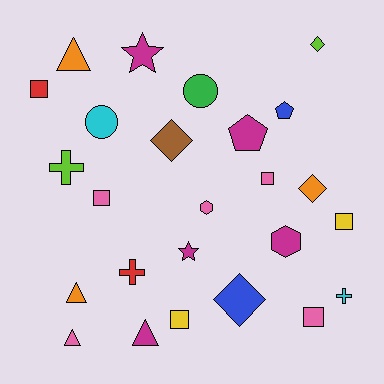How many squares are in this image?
There are 6 squares.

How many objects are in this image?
There are 25 objects.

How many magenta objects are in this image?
There are 5 magenta objects.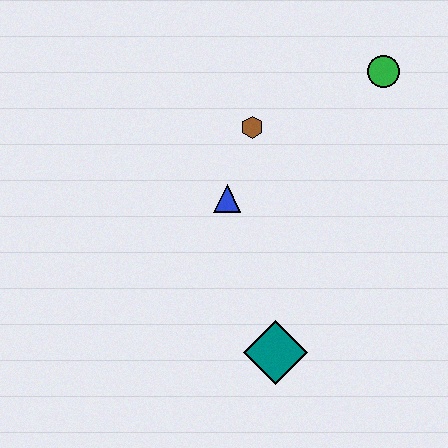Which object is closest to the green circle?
The brown hexagon is closest to the green circle.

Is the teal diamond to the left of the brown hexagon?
No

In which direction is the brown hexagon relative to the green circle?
The brown hexagon is to the left of the green circle.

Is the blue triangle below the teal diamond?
No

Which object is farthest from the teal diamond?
The green circle is farthest from the teal diamond.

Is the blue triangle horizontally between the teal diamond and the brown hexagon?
No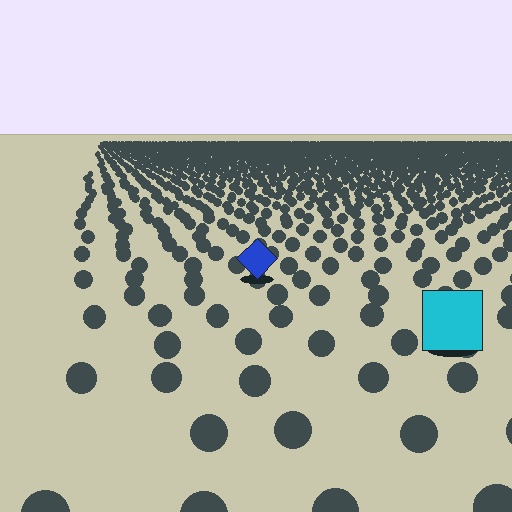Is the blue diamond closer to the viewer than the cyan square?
No. The cyan square is closer — you can tell from the texture gradient: the ground texture is coarser near it.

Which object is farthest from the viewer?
The blue diamond is farthest from the viewer. It appears smaller and the ground texture around it is denser.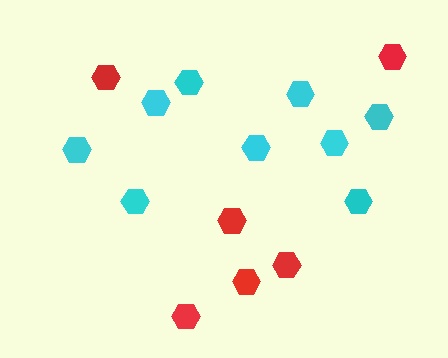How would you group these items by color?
There are 2 groups: one group of red hexagons (6) and one group of cyan hexagons (9).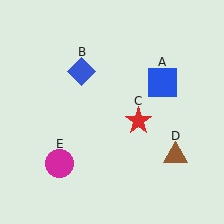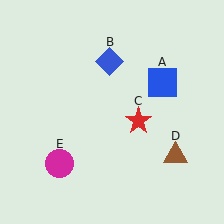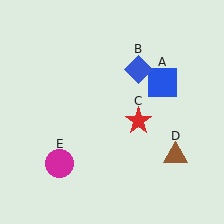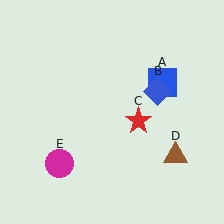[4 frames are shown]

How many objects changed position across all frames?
1 object changed position: blue diamond (object B).